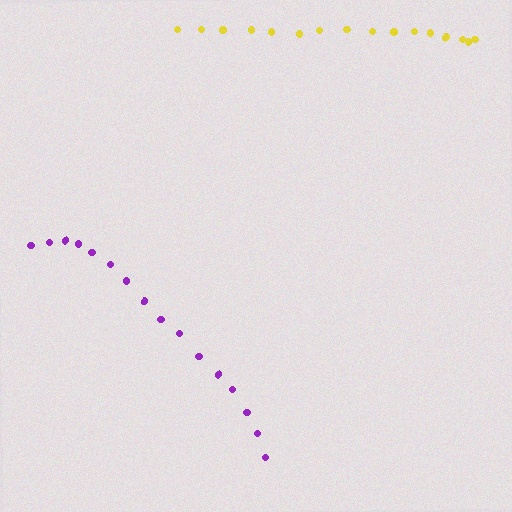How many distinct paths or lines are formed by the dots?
There are 2 distinct paths.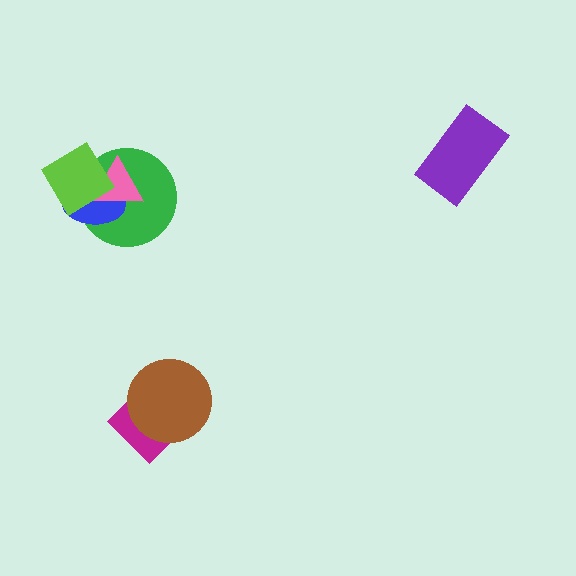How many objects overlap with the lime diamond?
3 objects overlap with the lime diamond.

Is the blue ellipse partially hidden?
Yes, it is partially covered by another shape.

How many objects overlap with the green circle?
3 objects overlap with the green circle.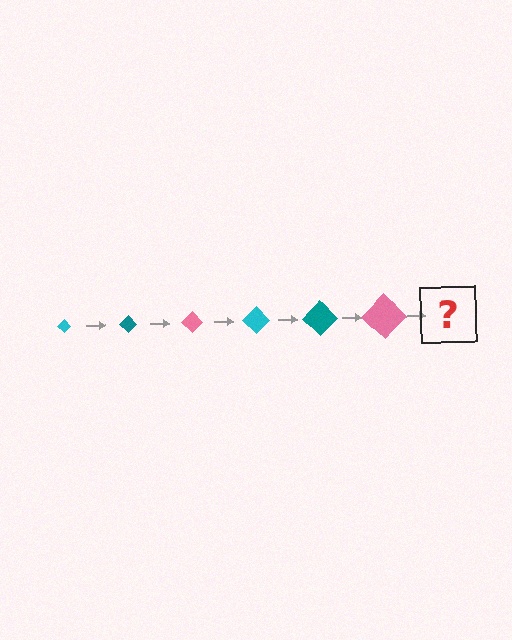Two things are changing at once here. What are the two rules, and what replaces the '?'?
The two rules are that the diamond grows larger each step and the color cycles through cyan, teal, and pink. The '?' should be a cyan diamond, larger than the previous one.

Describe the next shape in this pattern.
It should be a cyan diamond, larger than the previous one.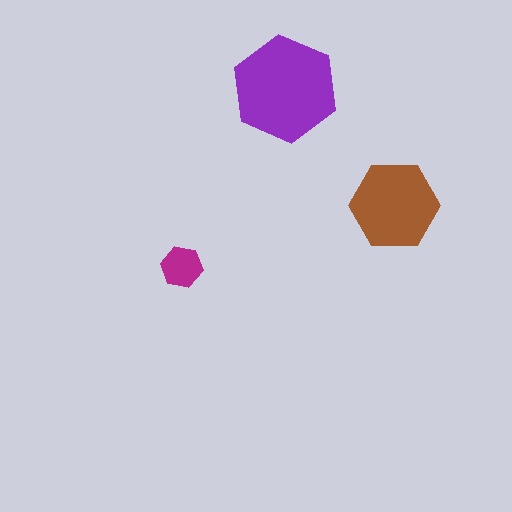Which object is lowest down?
The magenta hexagon is bottommost.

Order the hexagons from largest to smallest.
the purple one, the brown one, the magenta one.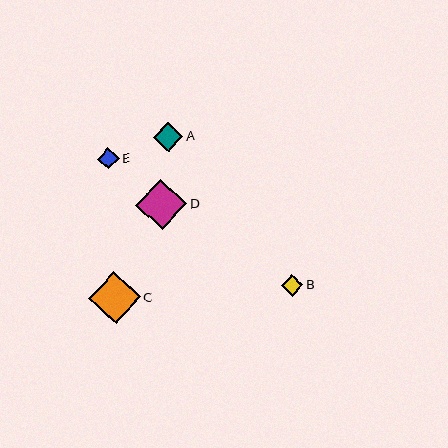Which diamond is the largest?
Diamond C is the largest with a size of approximately 52 pixels.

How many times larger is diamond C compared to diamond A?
Diamond C is approximately 1.8 times the size of diamond A.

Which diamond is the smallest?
Diamond B is the smallest with a size of approximately 21 pixels.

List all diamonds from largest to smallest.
From largest to smallest: C, D, A, E, B.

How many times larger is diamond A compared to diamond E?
Diamond A is approximately 1.4 times the size of diamond E.